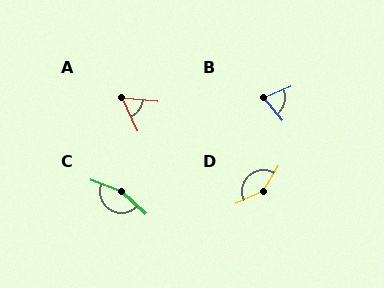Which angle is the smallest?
A, at approximately 60 degrees.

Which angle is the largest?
C, at approximately 159 degrees.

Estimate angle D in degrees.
Approximately 145 degrees.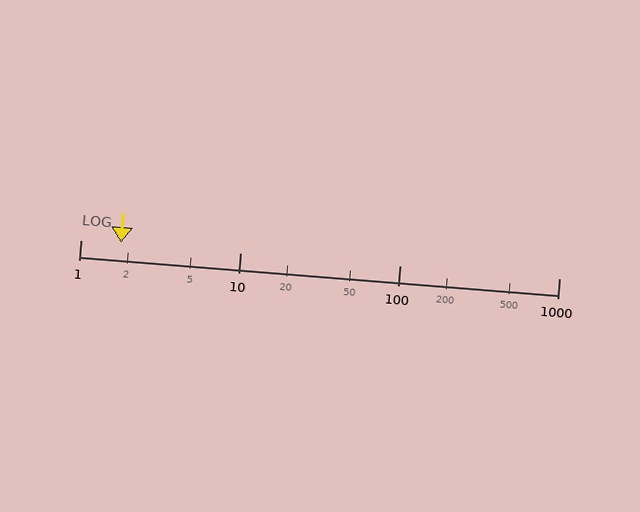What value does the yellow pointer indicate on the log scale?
The pointer indicates approximately 1.8.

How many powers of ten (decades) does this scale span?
The scale spans 3 decades, from 1 to 1000.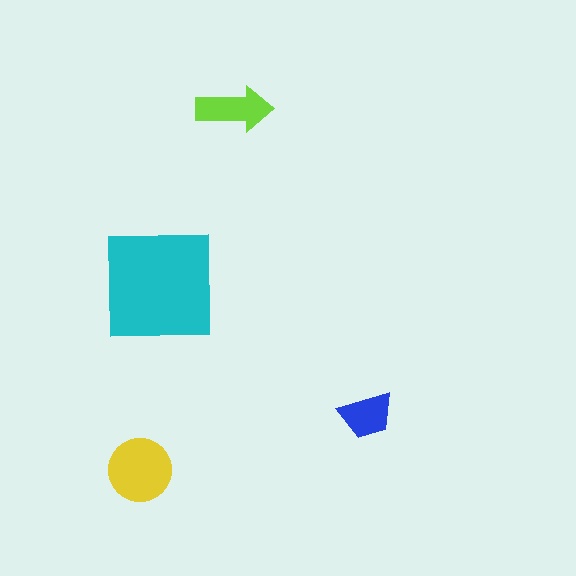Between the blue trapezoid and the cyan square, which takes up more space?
The cyan square.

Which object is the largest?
The cyan square.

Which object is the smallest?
The blue trapezoid.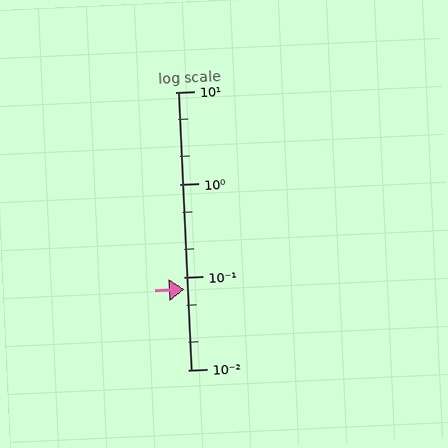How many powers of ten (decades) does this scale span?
The scale spans 3 decades, from 0.01 to 10.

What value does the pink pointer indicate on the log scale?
The pointer indicates approximately 0.073.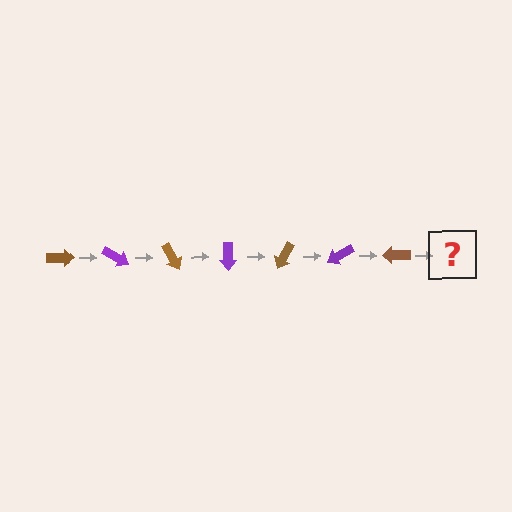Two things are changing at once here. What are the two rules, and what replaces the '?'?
The two rules are that it rotates 30 degrees each step and the color cycles through brown and purple. The '?' should be a purple arrow, rotated 210 degrees from the start.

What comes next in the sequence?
The next element should be a purple arrow, rotated 210 degrees from the start.